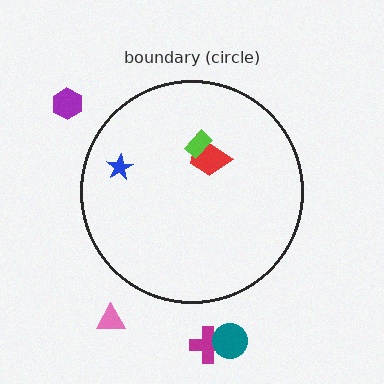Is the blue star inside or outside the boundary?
Inside.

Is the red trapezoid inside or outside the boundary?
Inside.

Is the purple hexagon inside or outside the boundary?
Outside.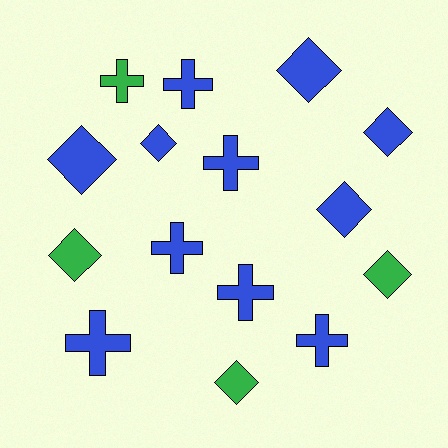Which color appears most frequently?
Blue, with 11 objects.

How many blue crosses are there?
There are 6 blue crosses.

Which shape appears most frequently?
Diamond, with 8 objects.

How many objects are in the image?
There are 15 objects.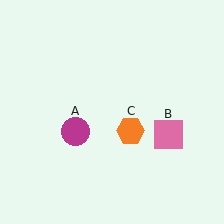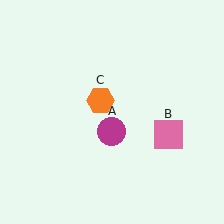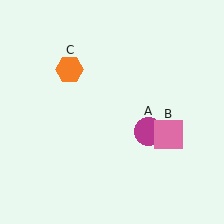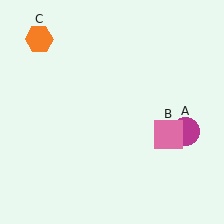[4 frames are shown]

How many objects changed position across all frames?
2 objects changed position: magenta circle (object A), orange hexagon (object C).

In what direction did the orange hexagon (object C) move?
The orange hexagon (object C) moved up and to the left.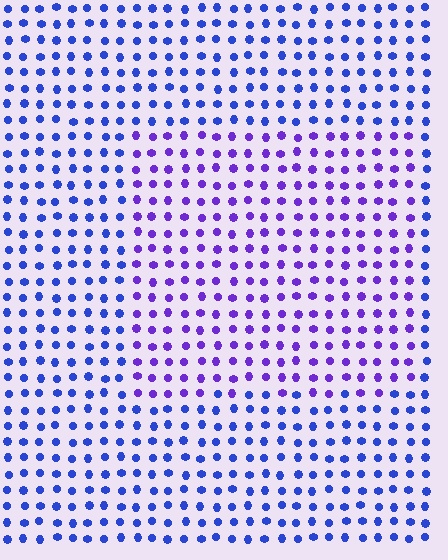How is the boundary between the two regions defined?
The boundary is defined purely by a slight shift in hue (about 34 degrees). Spacing, size, and orientation are identical on both sides.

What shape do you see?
I see a rectangle.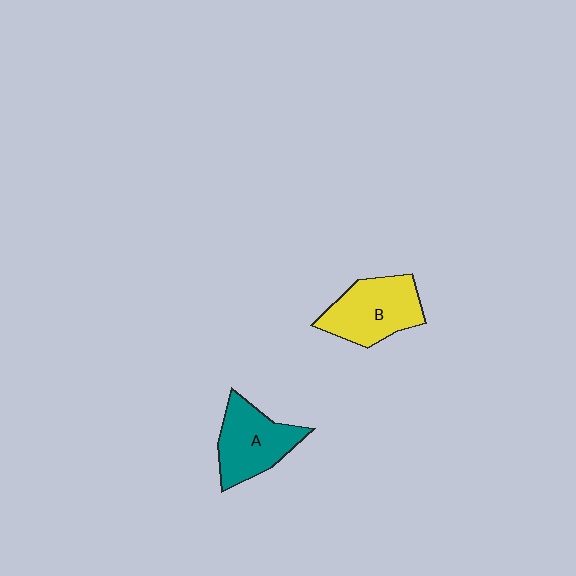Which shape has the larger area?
Shape B (yellow).